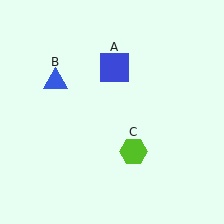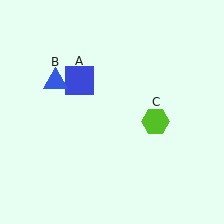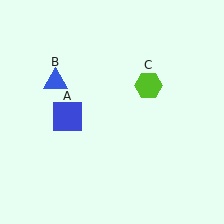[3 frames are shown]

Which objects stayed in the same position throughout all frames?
Blue triangle (object B) remained stationary.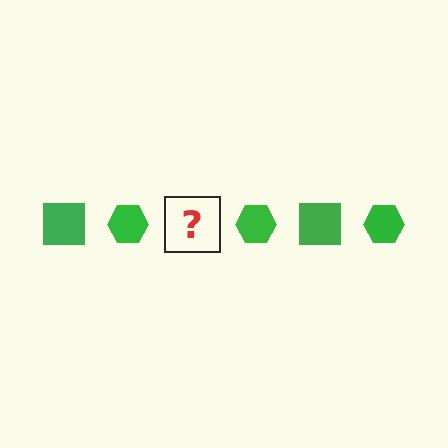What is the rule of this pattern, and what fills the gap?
The rule is that the pattern cycles through square, hexagon shapes in green. The gap should be filled with a green square.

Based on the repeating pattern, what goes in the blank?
The blank should be a green square.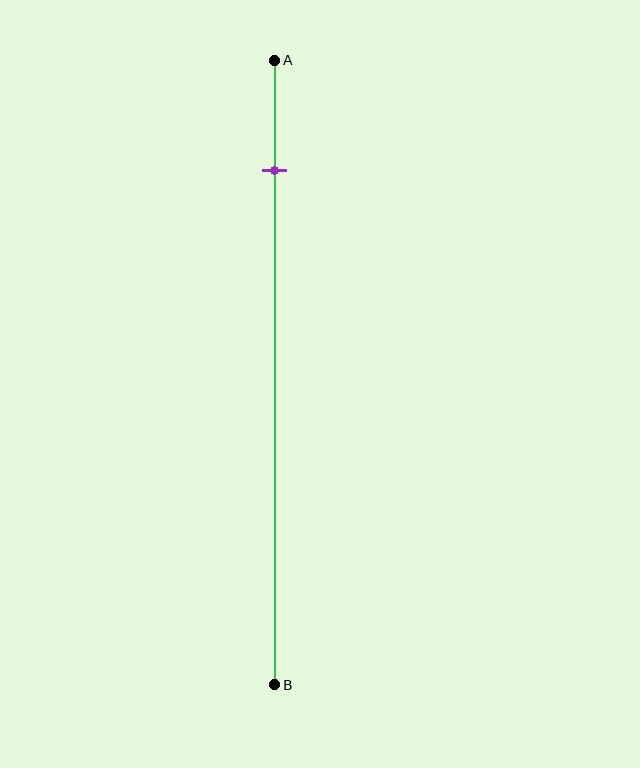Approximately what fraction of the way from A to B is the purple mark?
The purple mark is approximately 20% of the way from A to B.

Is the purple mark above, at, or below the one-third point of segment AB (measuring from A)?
The purple mark is above the one-third point of segment AB.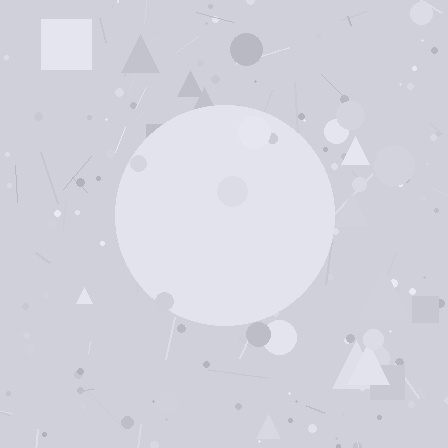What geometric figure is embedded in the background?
A circle is embedded in the background.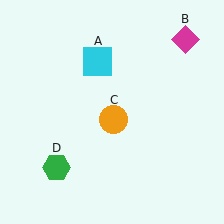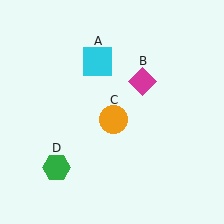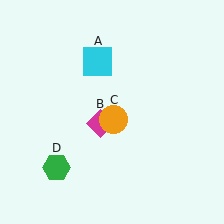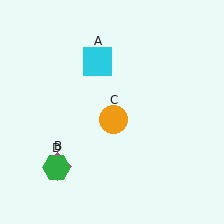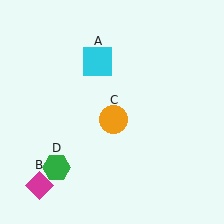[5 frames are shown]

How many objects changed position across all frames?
1 object changed position: magenta diamond (object B).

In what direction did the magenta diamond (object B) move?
The magenta diamond (object B) moved down and to the left.